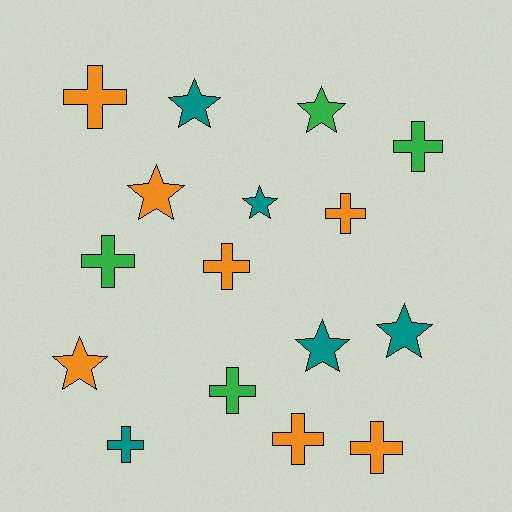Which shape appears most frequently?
Cross, with 9 objects.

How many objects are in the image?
There are 16 objects.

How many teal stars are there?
There are 4 teal stars.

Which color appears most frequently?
Orange, with 7 objects.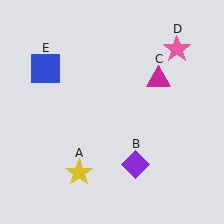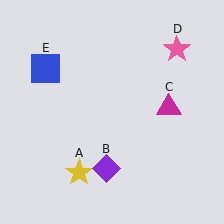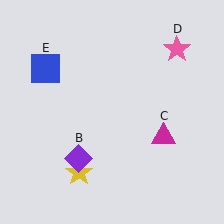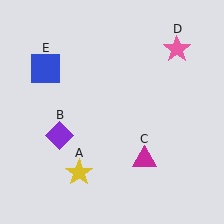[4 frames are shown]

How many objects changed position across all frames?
2 objects changed position: purple diamond (object B), magenta triangle (object C).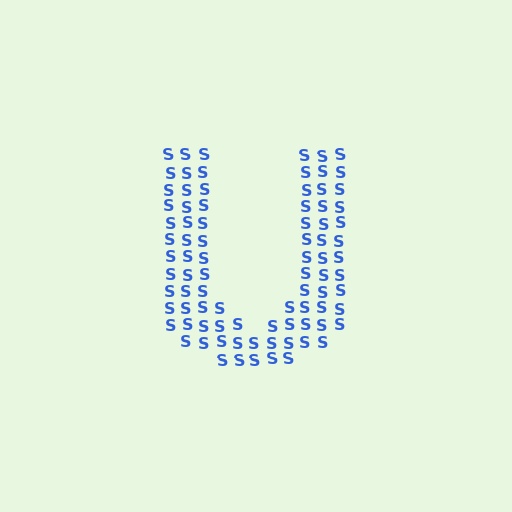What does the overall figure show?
The overall figure shows the letter U.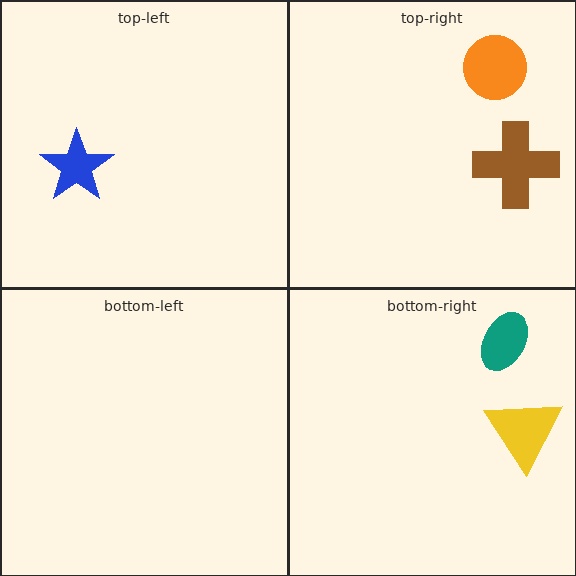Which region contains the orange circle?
The top-right region.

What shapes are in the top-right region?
The brown cross, the orange circle.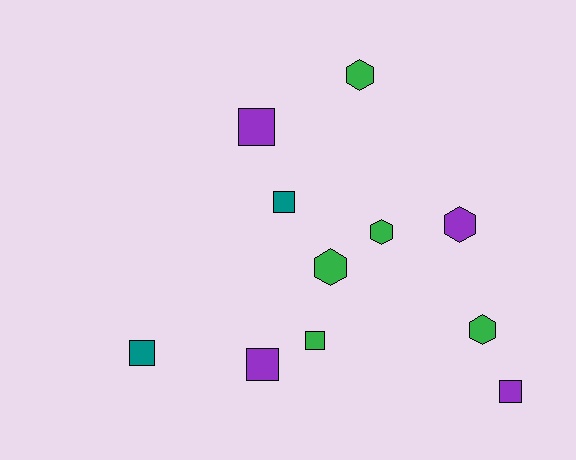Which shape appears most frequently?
Square, with 6 objects.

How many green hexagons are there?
There are 4 green hexagons.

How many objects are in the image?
There are 11 objects.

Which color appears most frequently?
Green, with 5 objects.